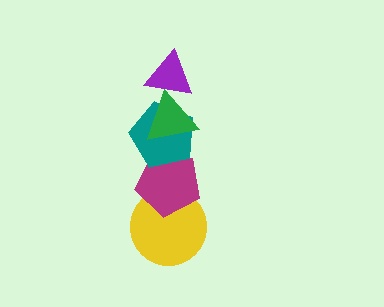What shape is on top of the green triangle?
The purple triangle is on top of the green triangle.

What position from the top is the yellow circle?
The yellow circle is 5th from the top.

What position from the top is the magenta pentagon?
The magenta pentagon is 4th from the top.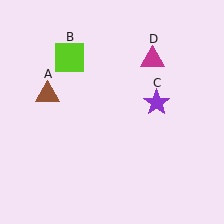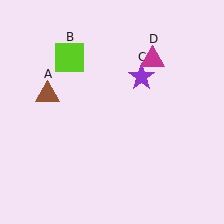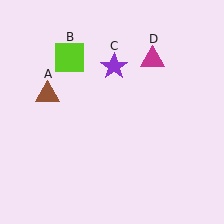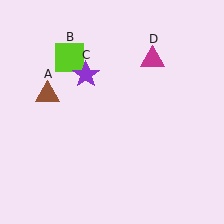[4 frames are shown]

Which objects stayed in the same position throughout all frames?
Brown triangle (object A) and lime square (object B) and magenta triangle (object D) remained stationary.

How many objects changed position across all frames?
1 object changed position: purple star (object C).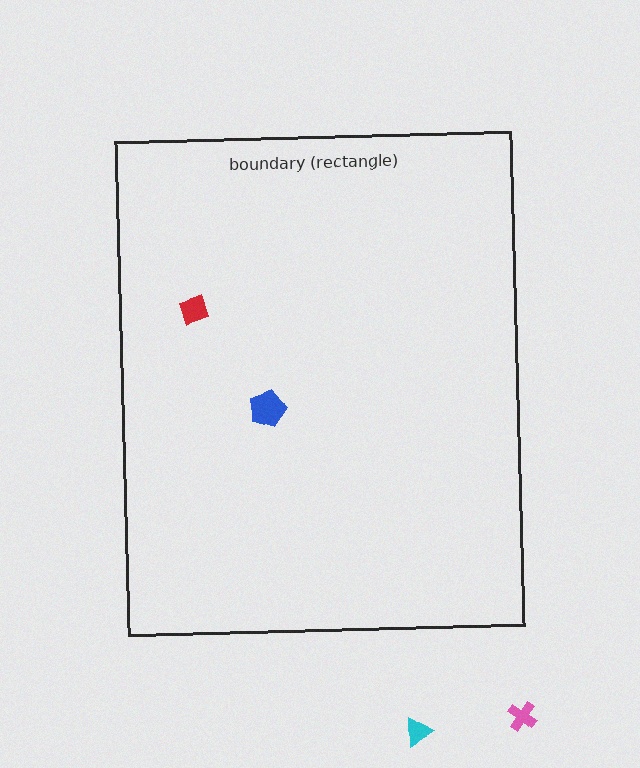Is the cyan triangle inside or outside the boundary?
Outside.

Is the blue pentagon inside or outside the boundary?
Inside.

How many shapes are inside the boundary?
2 inside, 2 outside.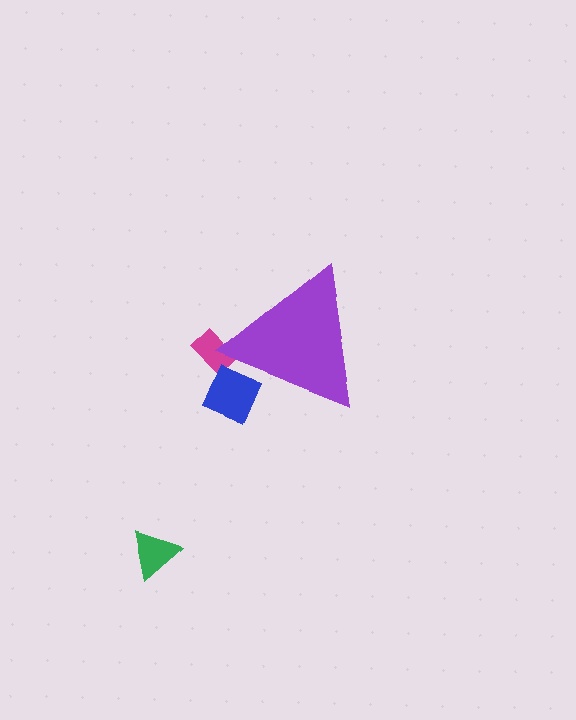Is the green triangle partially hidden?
No, the green triangle is fully visible.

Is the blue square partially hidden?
Yes, the blue square is partially hidden behind the purple triangle.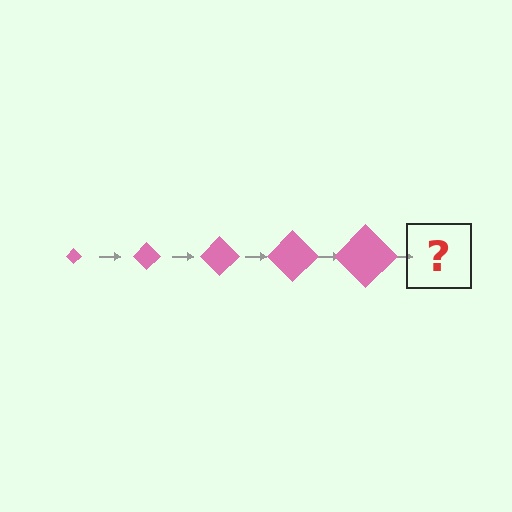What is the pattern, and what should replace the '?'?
The pattern is that the diamond gets progressively larger each step. The '?' should be a pink diamond, larger than the previous one.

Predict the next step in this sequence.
The next step is a pink diamond, larger than the previous one.